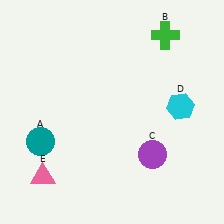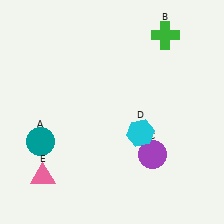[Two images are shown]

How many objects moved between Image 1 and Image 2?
1 object moved between the two images.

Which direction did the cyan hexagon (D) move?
The cyan hexagon (D) moved left.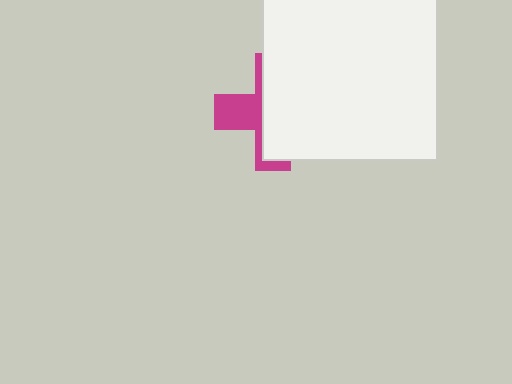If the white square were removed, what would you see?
You would see the complete magenta cross.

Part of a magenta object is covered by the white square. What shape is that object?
It is a cross.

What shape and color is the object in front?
The object in front is a white square.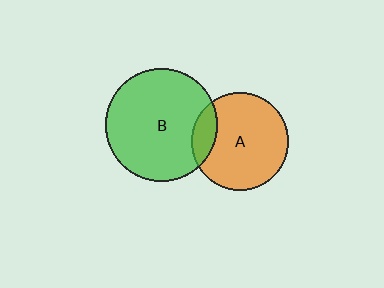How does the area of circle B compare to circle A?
Approximately 1.3 times.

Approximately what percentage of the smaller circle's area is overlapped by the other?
Approximately 15%.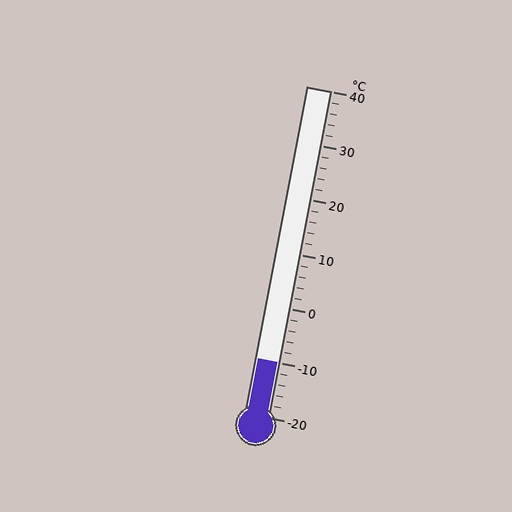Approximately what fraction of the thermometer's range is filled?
The thermometer is filled to approximately 15% of its range.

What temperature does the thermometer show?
The thermometer shows approximately -10°C.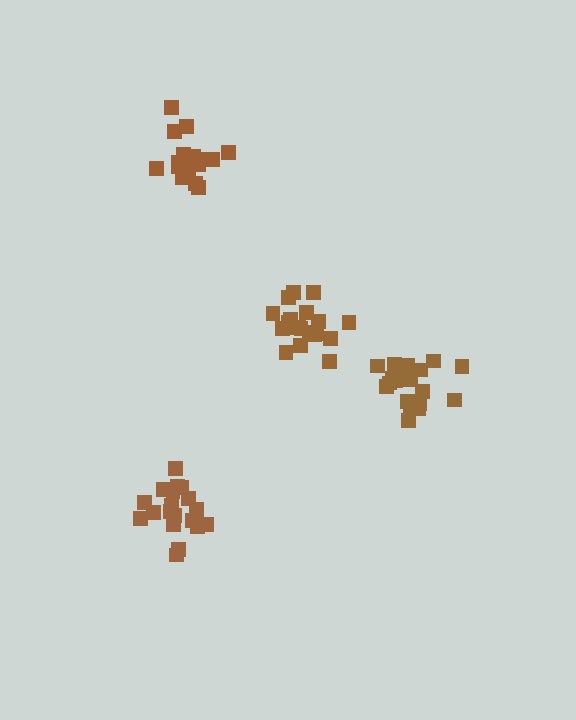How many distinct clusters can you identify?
There are 4 distinct clusters.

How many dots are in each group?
Group 1: 19 dots, Group 2: 19 dots, Group 3: 19 dots, Group 4: 21 dots (78 total).